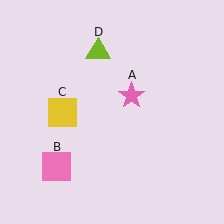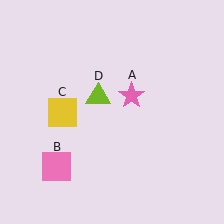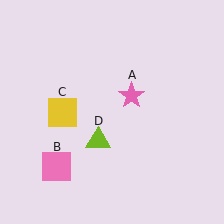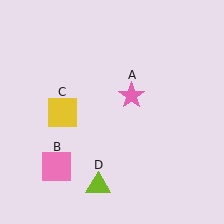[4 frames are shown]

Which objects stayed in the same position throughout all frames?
Pink star (object A) and pink square (object B) and yellow square (object C) remained stationary.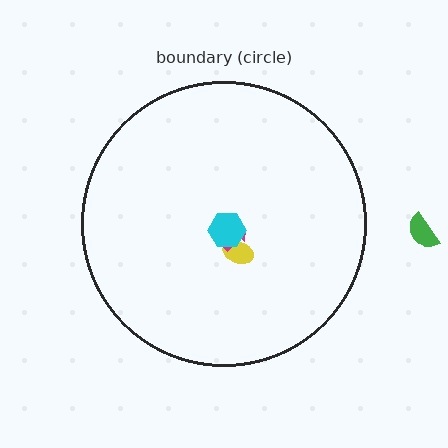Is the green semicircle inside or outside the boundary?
Outside.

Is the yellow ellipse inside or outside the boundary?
Inside.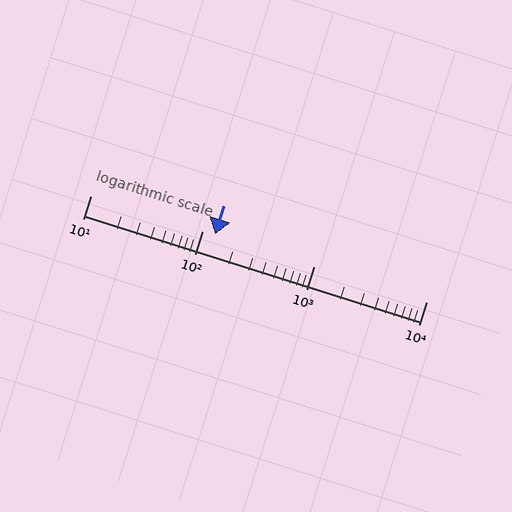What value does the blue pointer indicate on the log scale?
The pointer indicates approximately 130.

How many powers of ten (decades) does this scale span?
The scale spans 3 decades, from 10 to 10000.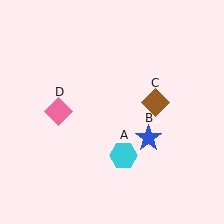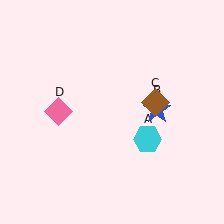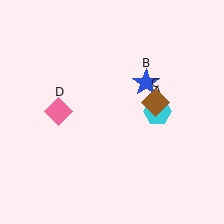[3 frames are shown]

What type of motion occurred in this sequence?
The cyan hexagon (object A), blue star (object B) rotated counterclockwise around the center of the scene.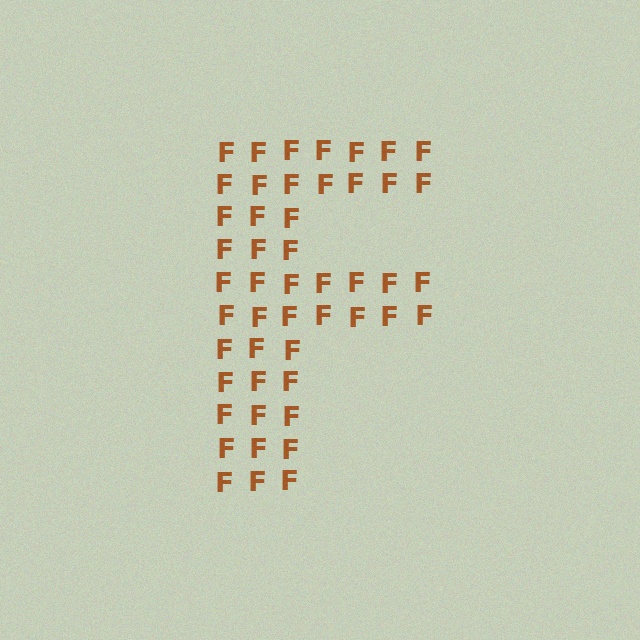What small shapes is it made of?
It is made of small letter F's.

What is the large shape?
The large shape is the letter F.